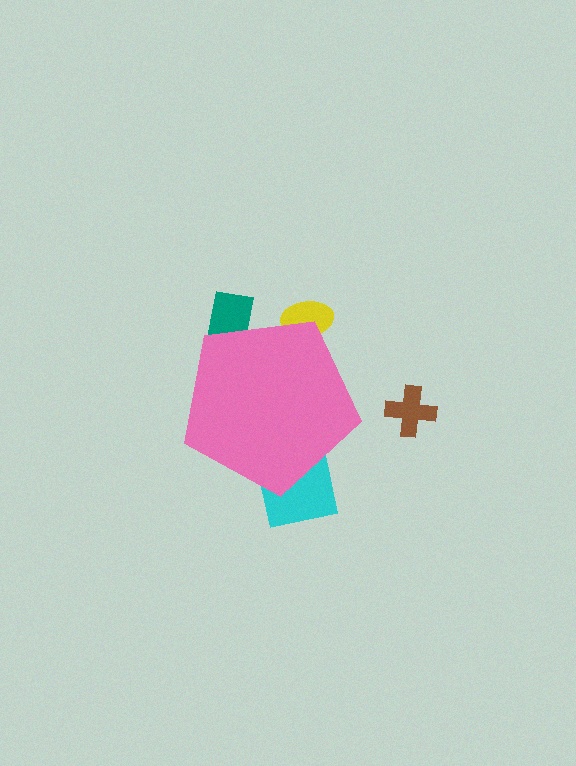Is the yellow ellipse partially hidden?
Yes, the yellow ellipse is partially hidden behind the pink pentagon.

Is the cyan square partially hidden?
Yes, the cyan square is partially hidden behind the pink pentagon.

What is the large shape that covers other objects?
A pink pentagon.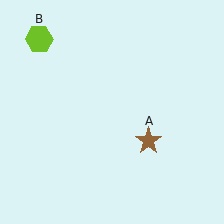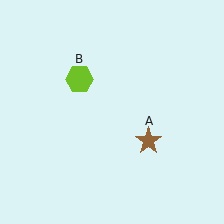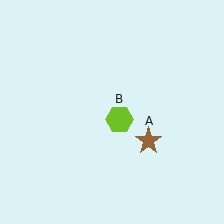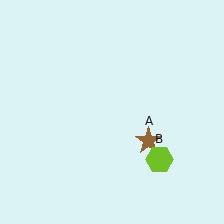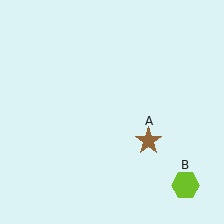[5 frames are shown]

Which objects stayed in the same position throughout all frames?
Brown star (object A) remained stationary.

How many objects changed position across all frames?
1 object changed position: lime hexagon (object B).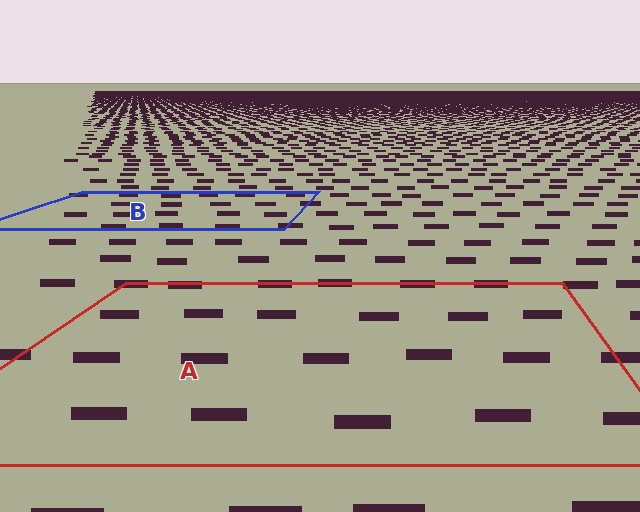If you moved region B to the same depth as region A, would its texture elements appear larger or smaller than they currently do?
They would appear larger. At a closer depth, the same texture elements are projected at a bigger on-screen size.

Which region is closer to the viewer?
Region A is closer. The texture elements there are larger and more spread out.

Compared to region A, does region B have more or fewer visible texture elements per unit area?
Region B has more texture elements per unit area — they are packed more densely because it is farther away.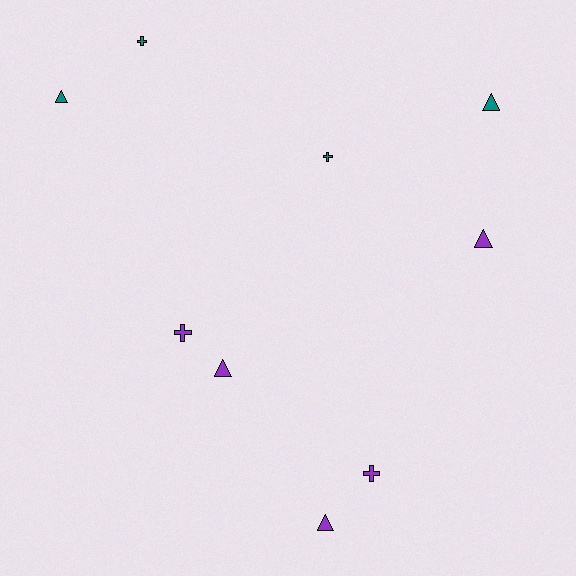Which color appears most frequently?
Purple, with 5 objects.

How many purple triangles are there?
There are 3 purple triangles.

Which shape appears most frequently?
Triangle, with 5 objects.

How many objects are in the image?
There are 9 objects.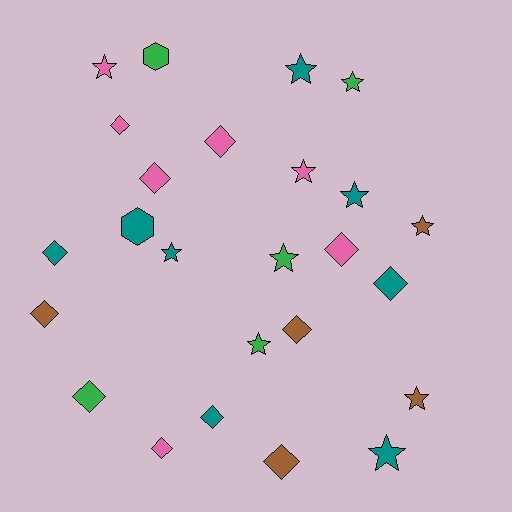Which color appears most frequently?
Teal, with 8 objects.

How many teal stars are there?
There are 4 teal stars.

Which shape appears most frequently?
Diamond, with 12 objects.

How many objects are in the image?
There are 25 objects.